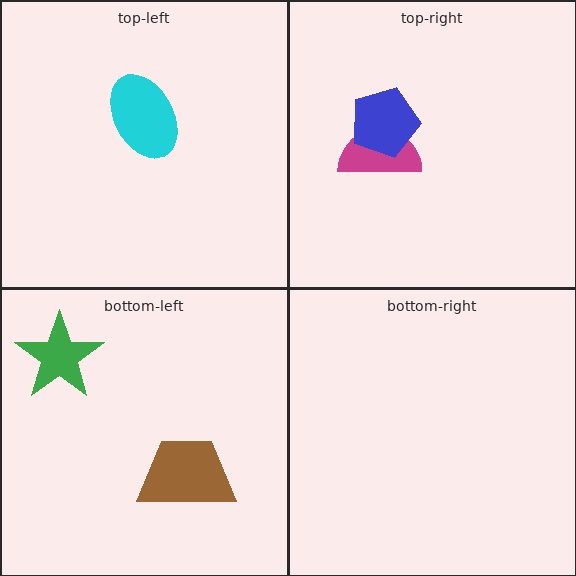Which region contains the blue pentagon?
The top-right region.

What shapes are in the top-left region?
The cyan ellipse.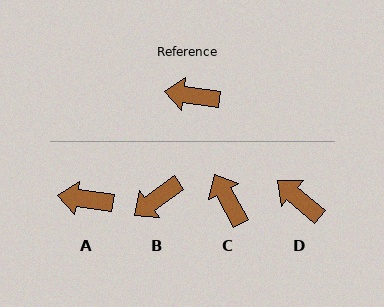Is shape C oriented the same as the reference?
No, it is off by about 54 degrees.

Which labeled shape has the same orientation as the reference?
A.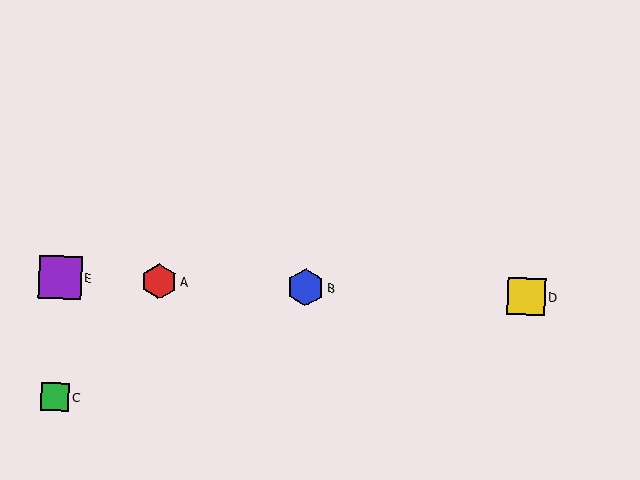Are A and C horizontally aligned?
No, A is at y≈281 and C is at y≈397.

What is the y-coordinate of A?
Object A is at y≈281.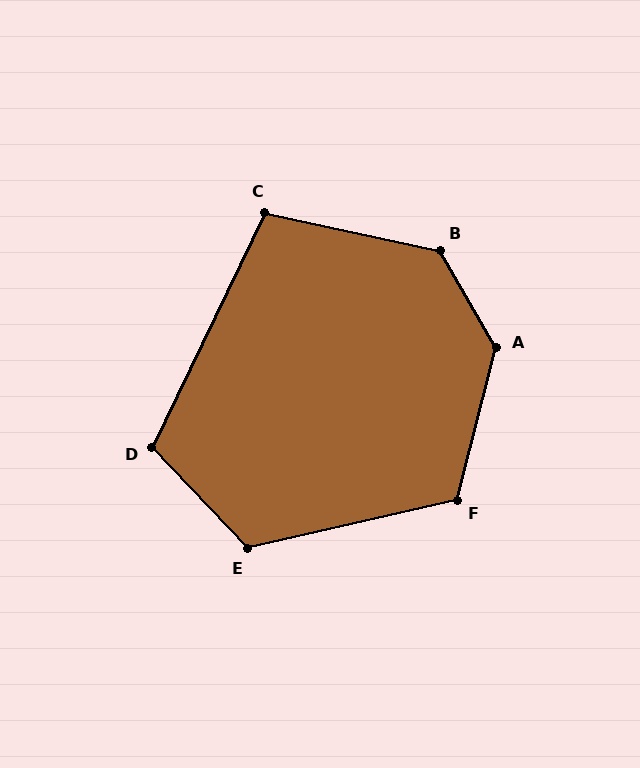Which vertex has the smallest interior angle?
C, at approximately 104 degrees.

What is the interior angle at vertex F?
Approximately 117 degrees (obtuse).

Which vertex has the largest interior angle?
A, at approximately 136 degrees.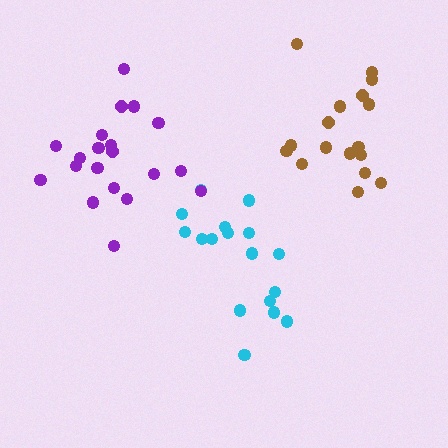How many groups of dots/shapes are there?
There are 3 groups.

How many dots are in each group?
Group 1: 17 dots, Group 2: 20 dots, Group 3: 18 dots (55 total).